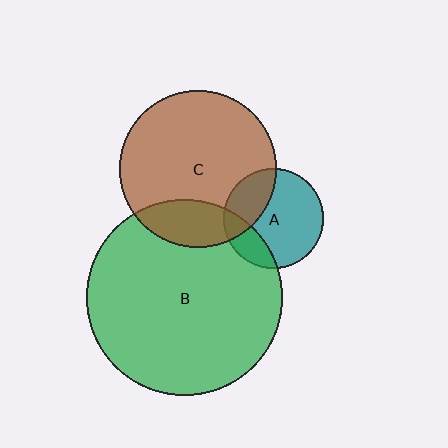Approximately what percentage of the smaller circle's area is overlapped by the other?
Approximately 20%.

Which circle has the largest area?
Circle B (green).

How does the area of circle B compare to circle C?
Approximately 1.6 times.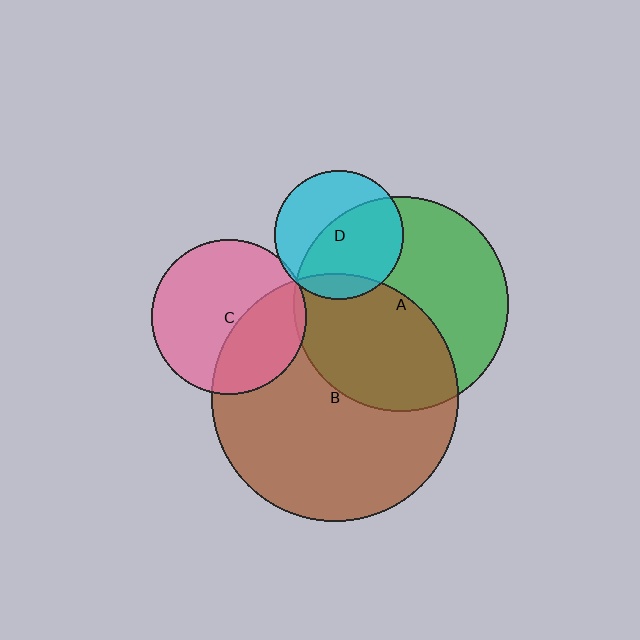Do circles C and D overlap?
Yes.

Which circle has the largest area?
Circle B (brown).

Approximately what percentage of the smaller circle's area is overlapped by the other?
Approximately 5%.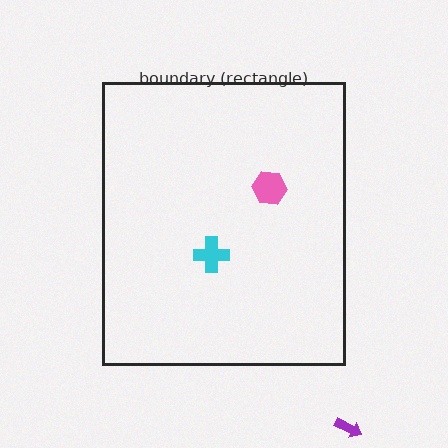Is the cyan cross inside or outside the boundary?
Inside.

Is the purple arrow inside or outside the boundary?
Outside.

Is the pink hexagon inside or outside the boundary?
Inside.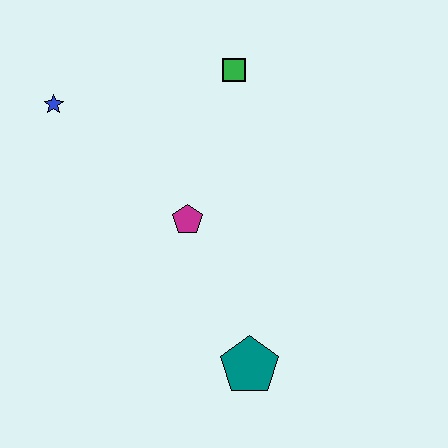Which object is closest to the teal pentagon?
The magenta pentagon is closest to the teal pentagon.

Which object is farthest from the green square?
The teal pentagon is farthest from the green square.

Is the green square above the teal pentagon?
Yes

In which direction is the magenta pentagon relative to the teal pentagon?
The magenta pentagon is above the teal pentagon.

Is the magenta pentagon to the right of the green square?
No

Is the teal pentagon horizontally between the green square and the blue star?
No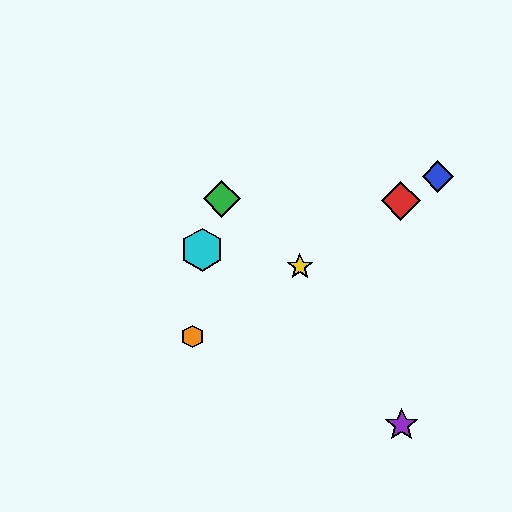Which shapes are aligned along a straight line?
The red diamond, the blue diamond, the yellow star, the orange hexagon are aligned along a straight line.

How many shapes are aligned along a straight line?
4 shapes (the red diamond, the blue diamond, the yellow star, the orange hexagon) are aligned along a straight line.